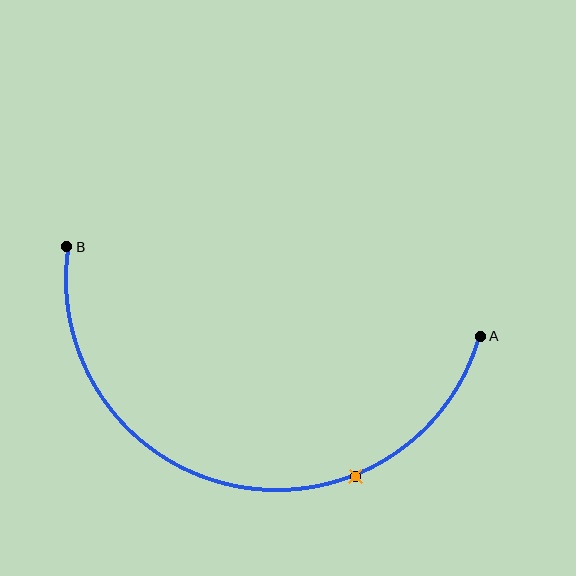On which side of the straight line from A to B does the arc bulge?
The arc bulges below the straight line connecting A and B.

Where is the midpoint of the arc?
The arc midpoint is the point on the curve farthest from the straight line joining A and B. It sits below that line.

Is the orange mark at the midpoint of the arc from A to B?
No. The orange mark lies on the arc but is closer to endpoint A. The arc midpoint would be at the point on the curve equidistant along the arc from both A and B.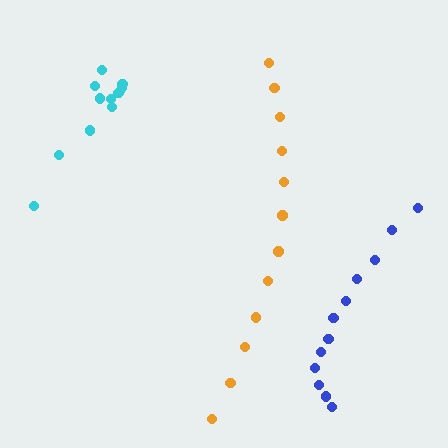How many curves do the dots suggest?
There are 3 distinct paths.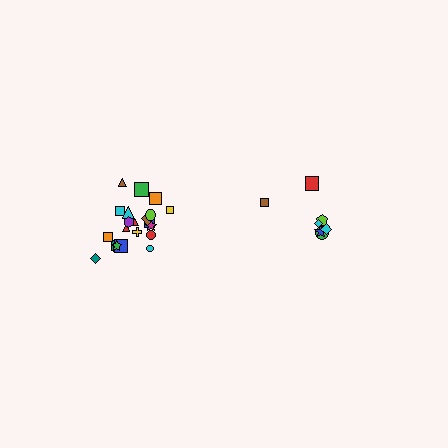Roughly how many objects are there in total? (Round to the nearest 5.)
Roughly 30 objects in total.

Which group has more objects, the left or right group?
The left group.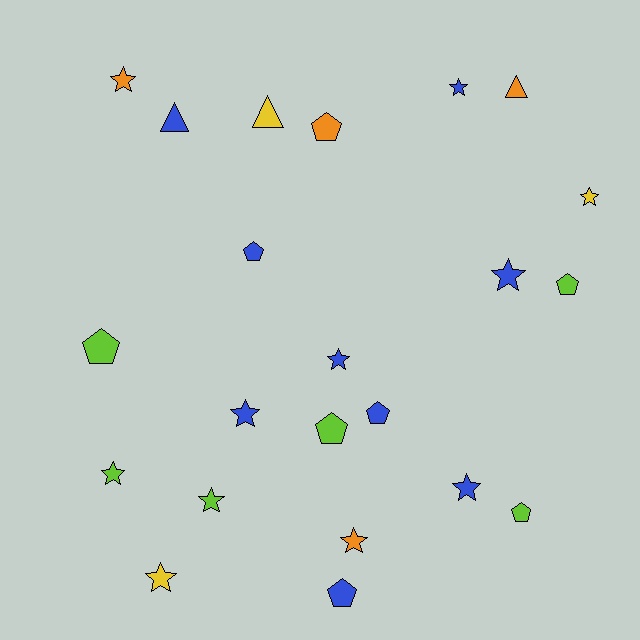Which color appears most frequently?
Blue, with 9 objects.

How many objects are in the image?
There are 22 objects.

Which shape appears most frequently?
Star, with 11 objects.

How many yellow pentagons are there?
There are no yellow pentagons.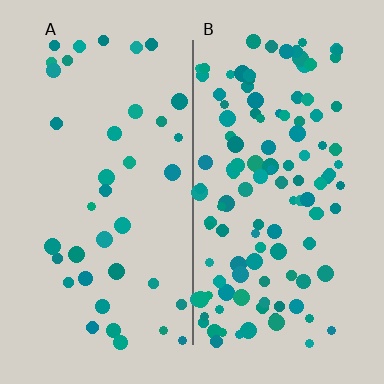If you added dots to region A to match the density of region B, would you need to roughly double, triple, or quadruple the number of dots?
Approximately triple.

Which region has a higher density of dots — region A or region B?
B (the right).